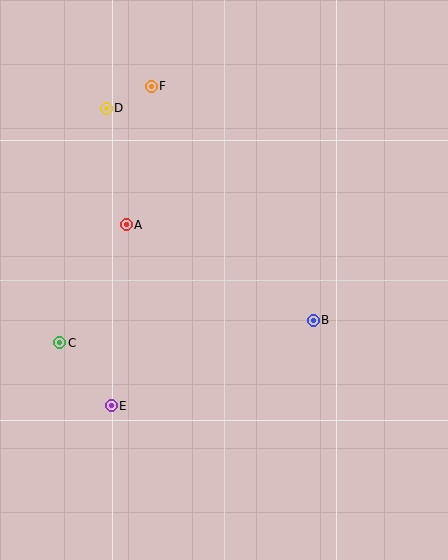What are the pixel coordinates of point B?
Point B is at (313, 320).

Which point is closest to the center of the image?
Point B at (313, 320) is closest to the center.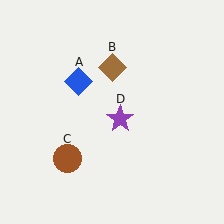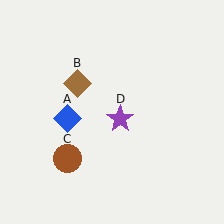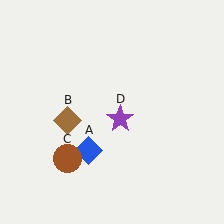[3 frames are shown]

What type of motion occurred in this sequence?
The blue diamond (object A), brown diamond (object B) rotated counterclockwise around the center of the scene.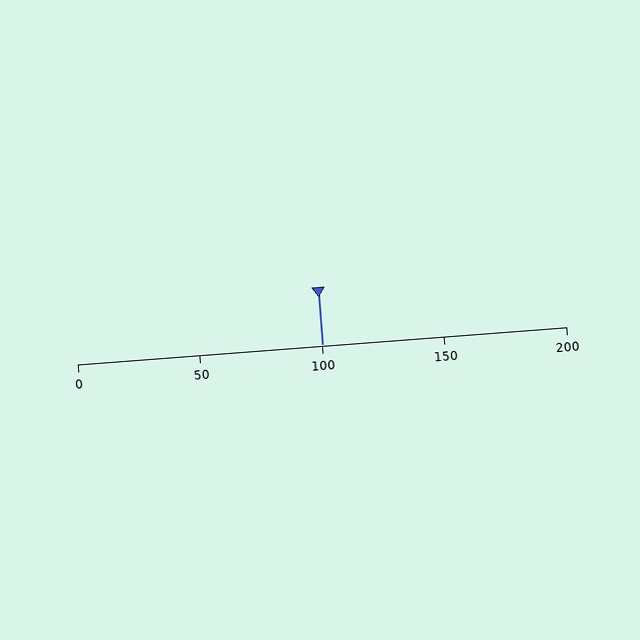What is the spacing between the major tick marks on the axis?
The major ticks are spaced 50 apart.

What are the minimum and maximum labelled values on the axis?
The axis runs from 0 to 200.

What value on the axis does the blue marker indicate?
The marker indicates approximately 100.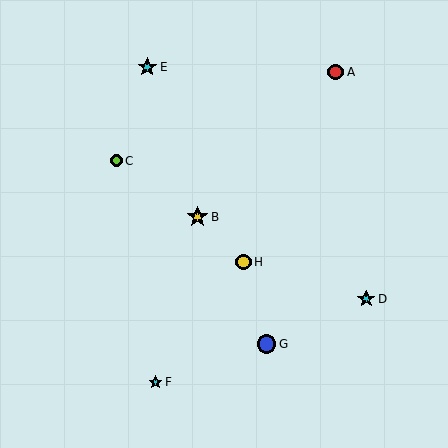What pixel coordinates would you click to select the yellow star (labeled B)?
Click at (198, 217) to select the yellow star B.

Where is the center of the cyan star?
The center of the cyan star is at (156, 382).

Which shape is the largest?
The yellow star (labeled B) is the largest.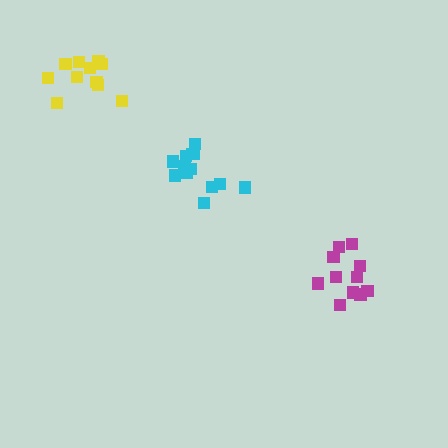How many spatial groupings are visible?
There are 3 spatial groupings.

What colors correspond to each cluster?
The clusters are colored: cyan, magenta, yellow.